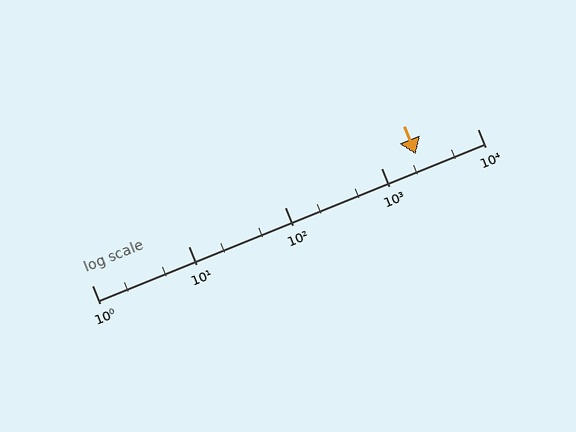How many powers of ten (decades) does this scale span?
The scale spans 4 decades, from 1 to 10000.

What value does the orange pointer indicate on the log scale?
The pointer indicates approximately 2300.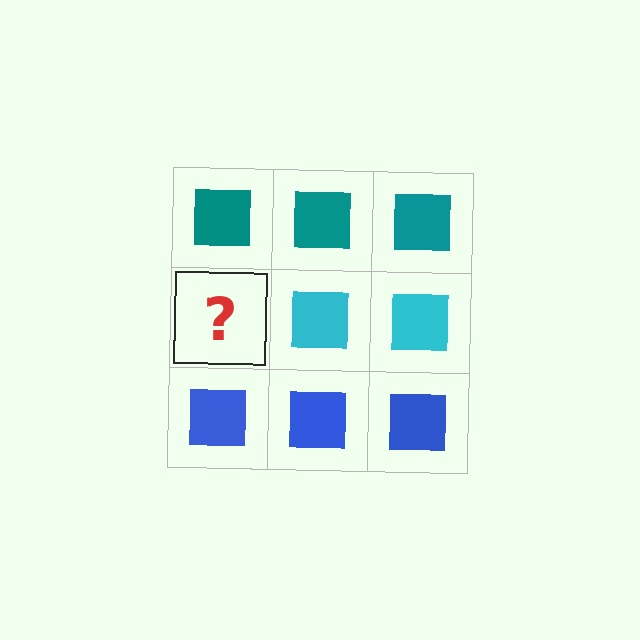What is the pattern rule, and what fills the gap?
The rule is that each row has a consistent color. The gap should be filled with a cyan square.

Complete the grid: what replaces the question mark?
The question mark should be replaced with a cyan square.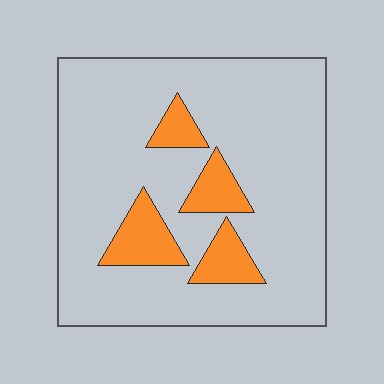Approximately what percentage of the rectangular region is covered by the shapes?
Approximately 15%.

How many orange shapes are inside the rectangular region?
4.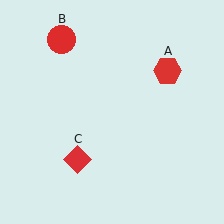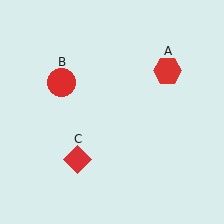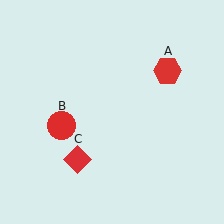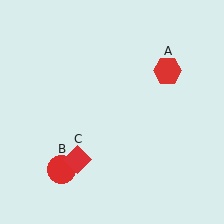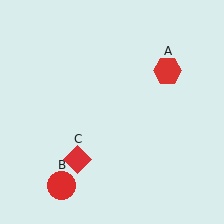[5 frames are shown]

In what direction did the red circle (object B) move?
The red circle (object B) moved down.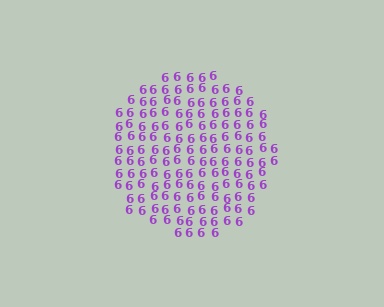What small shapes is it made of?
It is made of small digit 6's.